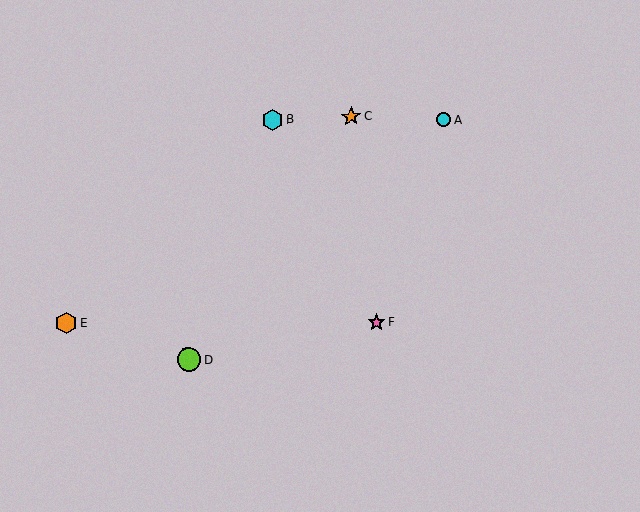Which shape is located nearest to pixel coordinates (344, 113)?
The orange star (labeled C) at (351, 117) is nearest to that location.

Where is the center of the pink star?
The center of the pink star is at (376, 322).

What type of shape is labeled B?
Shape B is a cyan hexagon.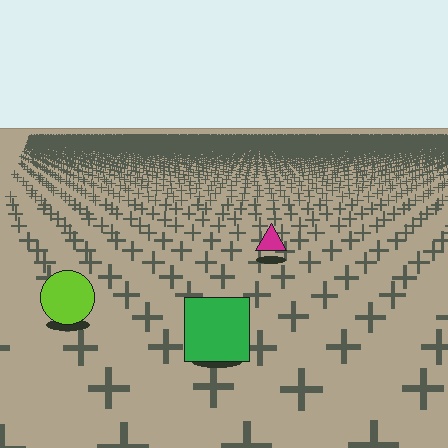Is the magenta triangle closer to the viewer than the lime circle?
No. The lime circle is closer — you can tell from the texture gradient: the ground texture is coarser near it.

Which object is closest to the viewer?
The green square is closest. The texture marks near it are larger and more spread out.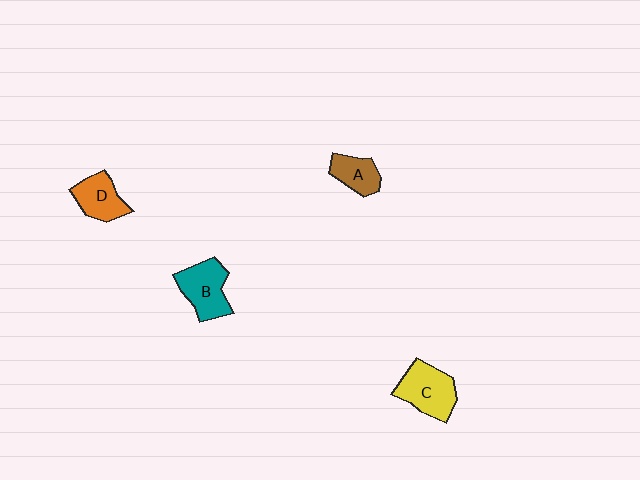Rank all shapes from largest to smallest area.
From largest to smallest: C (yellow), B (teal), D (orange), A (brown).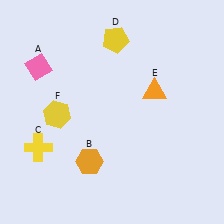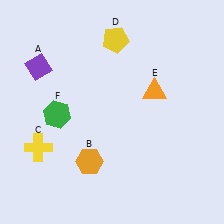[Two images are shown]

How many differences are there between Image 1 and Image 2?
There are 2 differences between the two images.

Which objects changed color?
A changed from pink to purple. F changed from yellow to green.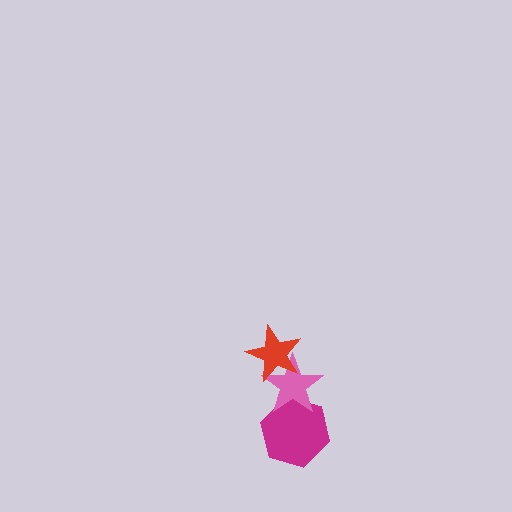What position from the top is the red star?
The red star is 1st from the top.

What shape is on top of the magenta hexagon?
The pink star is on top of the magenta hexagon.